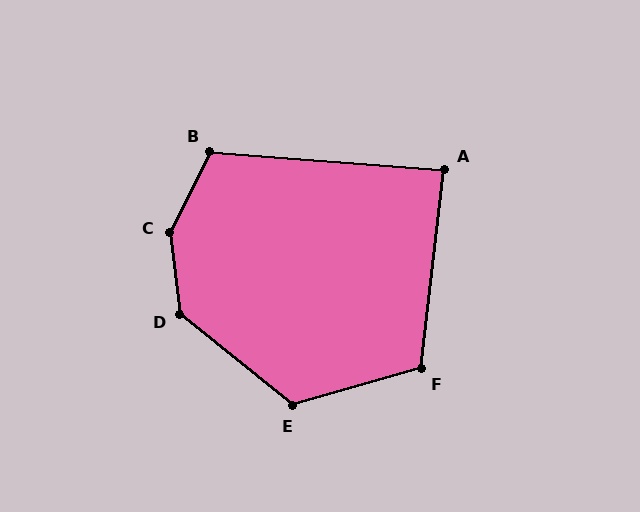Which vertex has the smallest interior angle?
A, at approximately 88 degrees.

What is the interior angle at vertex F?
Approximately 112 degrees (obtuse).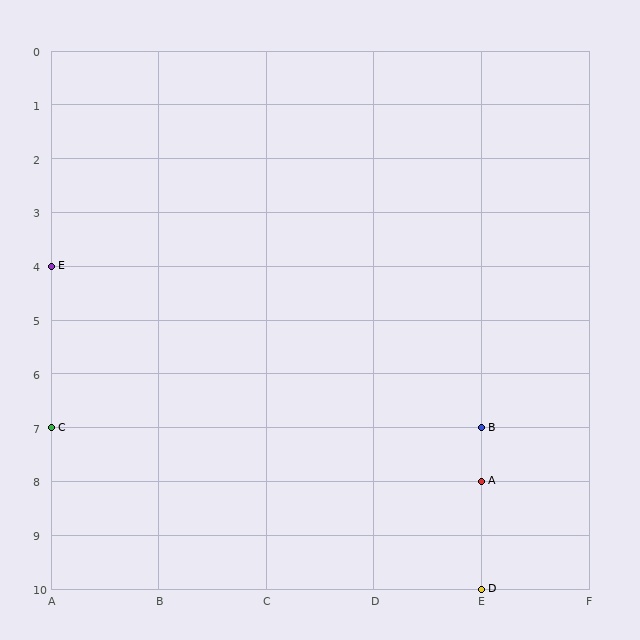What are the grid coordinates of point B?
Point B is at grid coordinates (E, 7).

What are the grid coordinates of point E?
Point E is at grid coordinates (A, 4).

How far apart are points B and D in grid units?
Points B and D are 3 rows apart.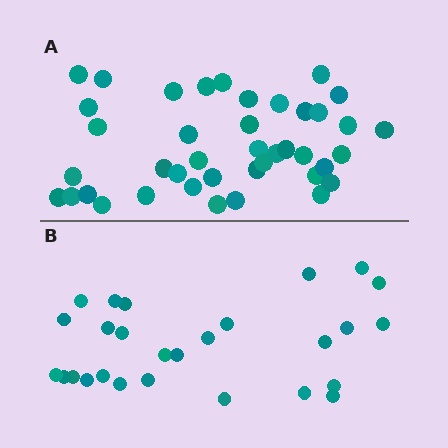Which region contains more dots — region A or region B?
Region A (the top region) has more dots.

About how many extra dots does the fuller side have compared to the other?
Region A has approximately 15 more dots than region B.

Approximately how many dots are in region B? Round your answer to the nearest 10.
About 30 dots. (The exact count is 27, which rounds to 30.)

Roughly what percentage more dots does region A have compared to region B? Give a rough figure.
About 50% more.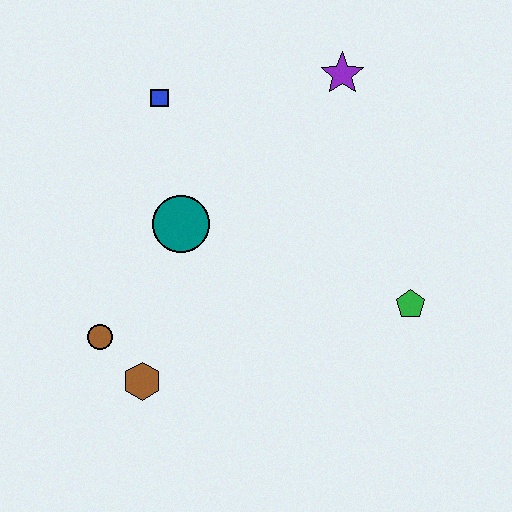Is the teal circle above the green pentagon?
Yes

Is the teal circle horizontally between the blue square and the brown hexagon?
No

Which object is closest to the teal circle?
The blue square is closest to the teal circle.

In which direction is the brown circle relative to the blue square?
The brown circle is below the blue square.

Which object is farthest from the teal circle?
The green pentagon is farthest from the teal circle.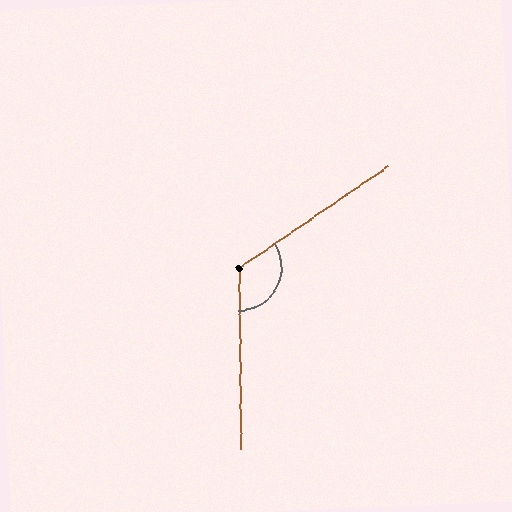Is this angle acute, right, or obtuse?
It is obtuse.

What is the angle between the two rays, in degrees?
Approximately 124 degrees.